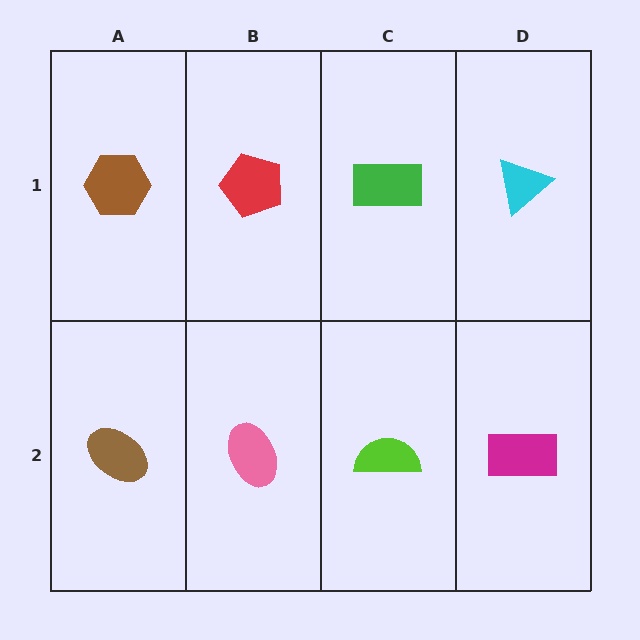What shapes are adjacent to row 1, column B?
A pink ellipse (row 2, column B), a brown hexagon (row 1, column A), a green rectangle (row 1, column C).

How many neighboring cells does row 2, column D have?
2.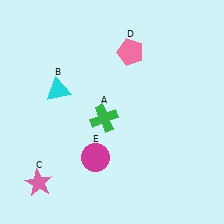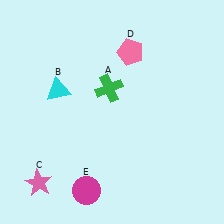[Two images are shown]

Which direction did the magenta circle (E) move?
The magenta circle (E) moved down.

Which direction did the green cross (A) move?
The green cross (A) moved up.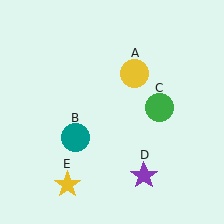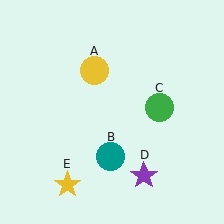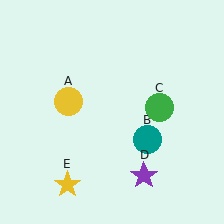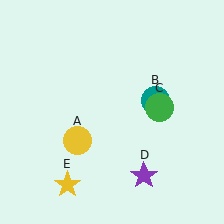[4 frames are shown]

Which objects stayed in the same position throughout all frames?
Green circle (object C) and purple star (object D) and yellow star (object E) remained stationary.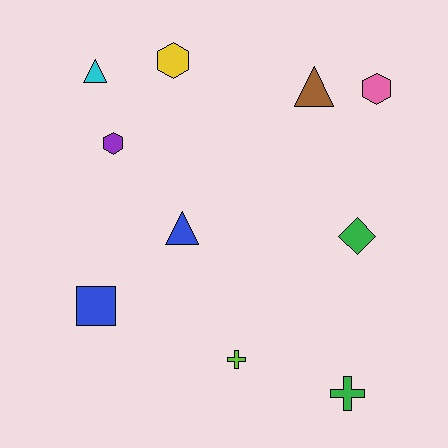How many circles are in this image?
There are no circles.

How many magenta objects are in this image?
There are no magenta objects.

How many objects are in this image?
There are 10 objects.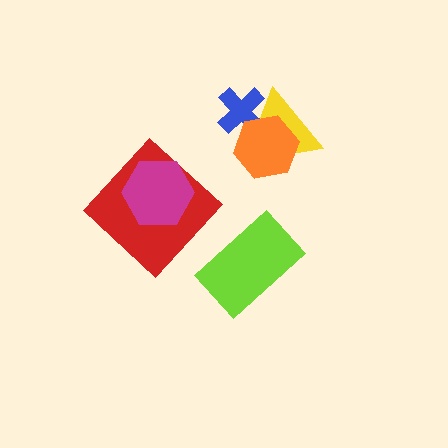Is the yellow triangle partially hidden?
Yes, it is partially covered by another shape.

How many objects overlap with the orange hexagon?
2 objects overlap with the orange hexagon.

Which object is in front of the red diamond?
The magenta hexagon is in front of the red diamond.